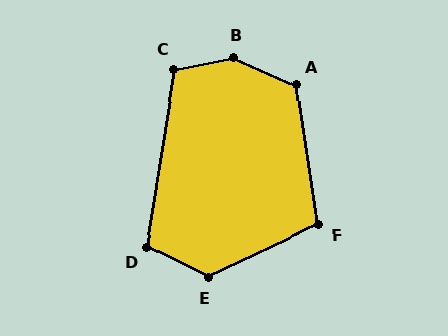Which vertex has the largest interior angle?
B, at approximately 146 degrees.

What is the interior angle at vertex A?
Approximately 122 degrees (obtuse).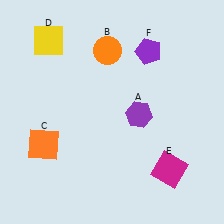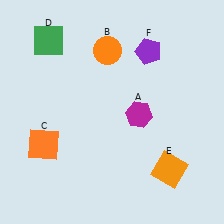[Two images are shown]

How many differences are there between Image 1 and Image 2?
There are 3 differences between the two images.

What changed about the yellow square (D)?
In Image 1, D is yellow. In Image 2, it changed to green.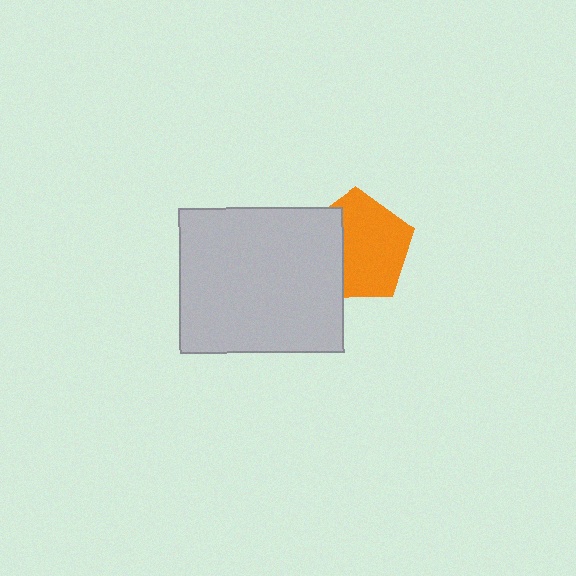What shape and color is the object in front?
The object in front is a light gray rectangle.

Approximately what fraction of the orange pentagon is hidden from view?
Roughly 33% of the orange pentagon is hidden behind the light gray rectangle.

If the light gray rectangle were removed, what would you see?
You would see the complete orange pentagon.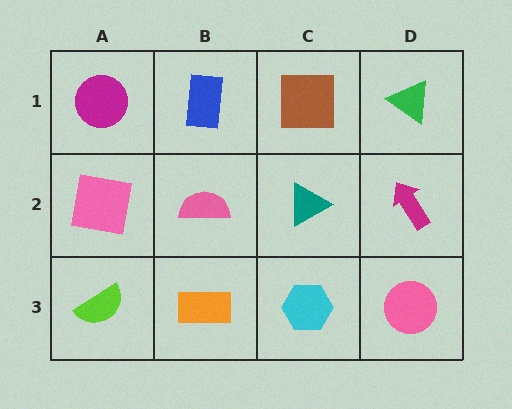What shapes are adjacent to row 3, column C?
A teal triangle (row 2, column C), an orange rectangle (row 3, column B), a pink circle (row 3, column D).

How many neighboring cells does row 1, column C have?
3.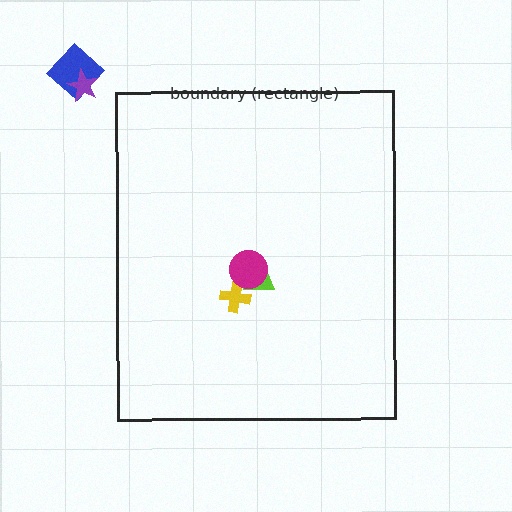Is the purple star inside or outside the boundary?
Outside.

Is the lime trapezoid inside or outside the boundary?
Inside.